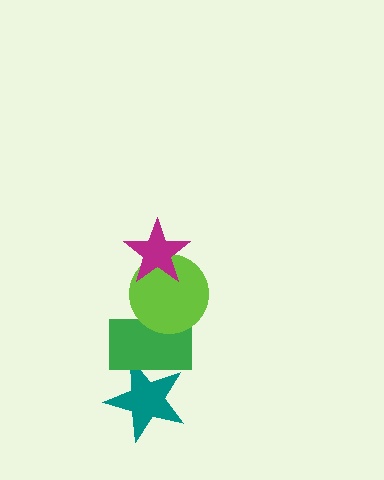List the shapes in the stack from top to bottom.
From top to bottom: the magenta star, the lime circle, the green rectangle, the teal star.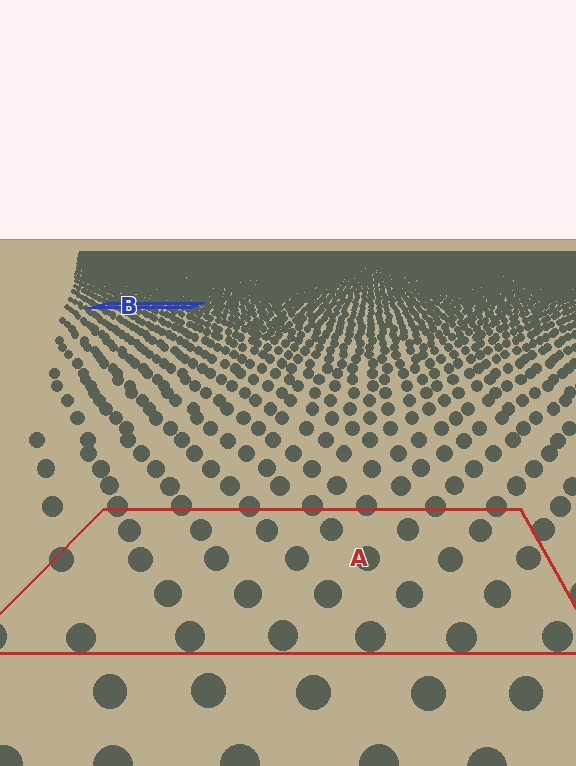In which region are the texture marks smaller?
The texture marks are smaller in region B, because it is farther away.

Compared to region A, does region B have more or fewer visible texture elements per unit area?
Region B has more texture elements per unit area — they are packed more densely because it is farther away.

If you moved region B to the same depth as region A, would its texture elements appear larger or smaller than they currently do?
They would appear larger. At a closer depth, the same texture elements are projected at a bigger on-screen size.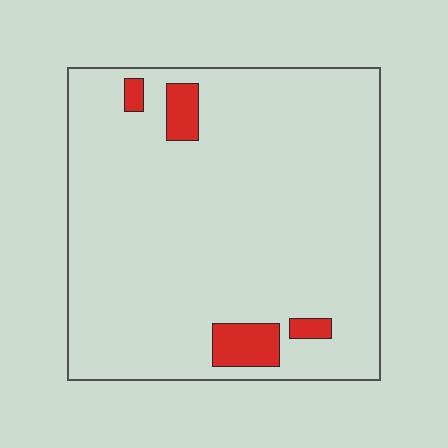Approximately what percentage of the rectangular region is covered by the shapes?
Approximately 5%.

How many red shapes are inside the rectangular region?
4.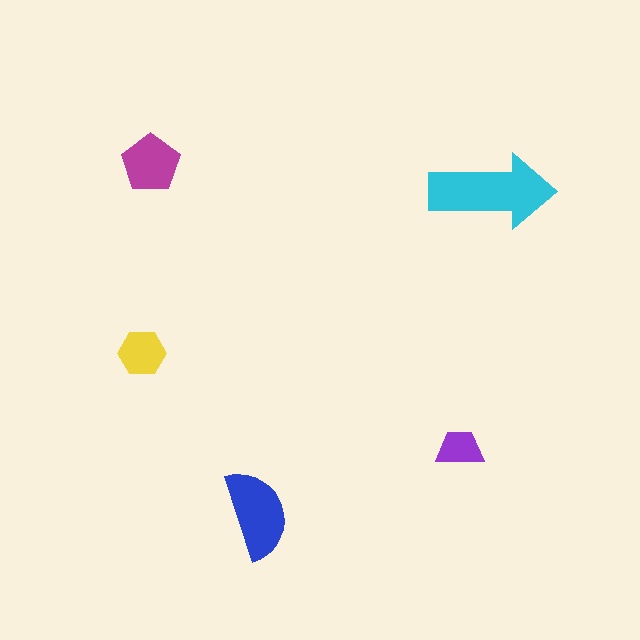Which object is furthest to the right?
The cyan arrow is rightmost.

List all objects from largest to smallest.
The cyan arrow, the blue semicircle, the magenta pentagon, the yellow hexagon, the purple trapezoid.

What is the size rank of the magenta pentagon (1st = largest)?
3rd.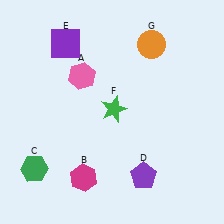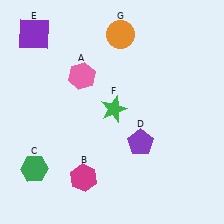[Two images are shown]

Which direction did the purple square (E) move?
The purple square (E) moved left.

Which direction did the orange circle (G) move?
The orange circle (G) moved left.